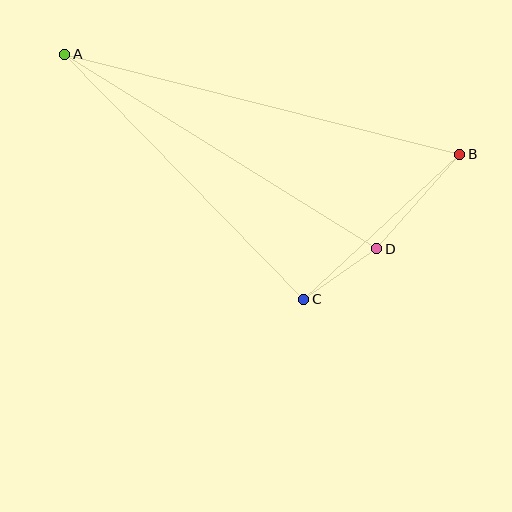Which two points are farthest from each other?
Points A and B are farthest from each other.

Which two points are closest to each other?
Points C and D are closest to each other.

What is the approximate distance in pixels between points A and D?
The distance between A and D is approximately 368 pixels.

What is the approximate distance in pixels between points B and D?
The distance between B and D is approximately 126 pixels.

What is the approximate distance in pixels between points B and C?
The distance between B and C is approximately 213 pixels.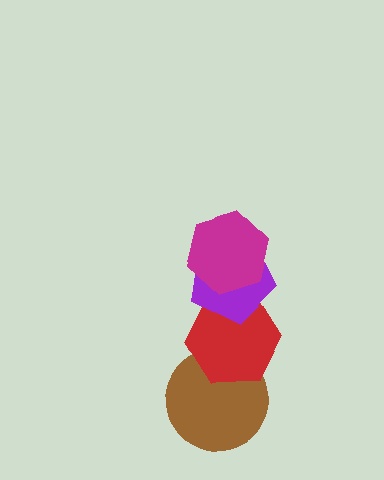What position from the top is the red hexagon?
The red hexagon is 3rd from the top.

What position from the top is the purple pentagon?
The purple pentagon is 2nd from the top.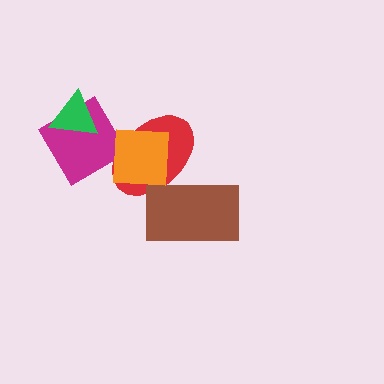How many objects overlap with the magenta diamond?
2 objects overlap with the magenta diamond.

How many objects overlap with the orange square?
1 object overlaps with the orange square.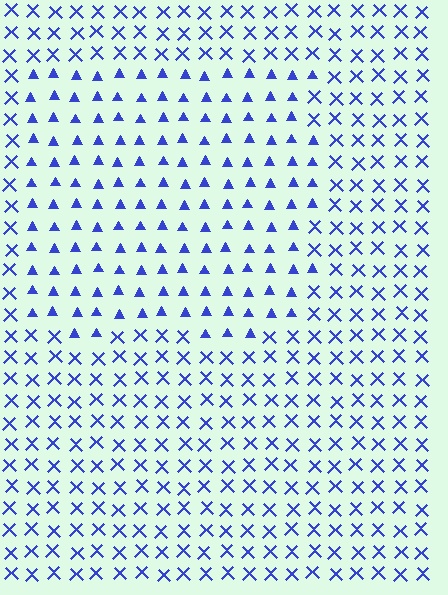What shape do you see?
I see a rectangle.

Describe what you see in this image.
The image is filled with small blue elements arranged in a uniform grid. A rectangle-shaped region contains triangles, while the surrounding area contains X marks. The boundary is defined purely by the change in element shape.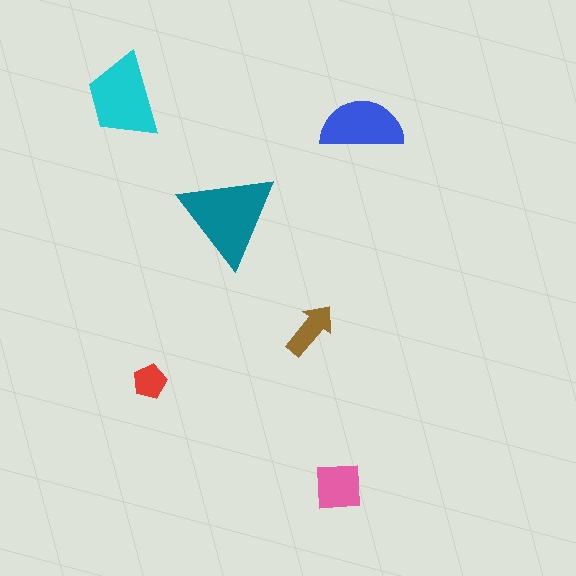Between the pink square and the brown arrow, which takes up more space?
The pink square.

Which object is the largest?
The teal triangle.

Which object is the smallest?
The red pentagon.